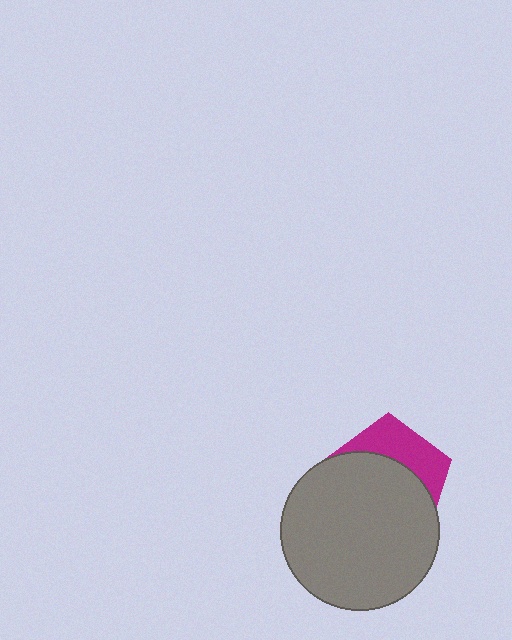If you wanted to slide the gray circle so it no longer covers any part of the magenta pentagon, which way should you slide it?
Slide it down — that is the most direct way to separate the two shapes.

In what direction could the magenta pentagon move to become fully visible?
The magenta pentagon could move up. That would shift it out from behind the gray circle entirely.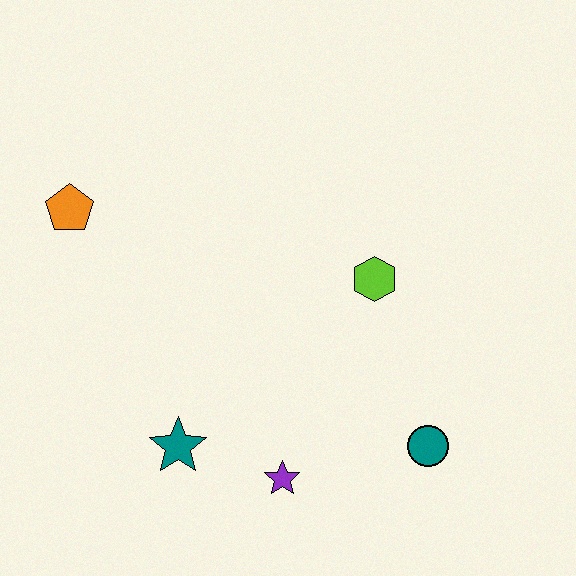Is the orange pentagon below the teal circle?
No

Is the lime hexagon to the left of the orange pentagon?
No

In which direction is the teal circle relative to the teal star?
The teal circle is to the right of the teal star.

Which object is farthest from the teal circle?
The orange pentagon is farthest from the teal circle.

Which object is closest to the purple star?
The teal star is closest to the purple star.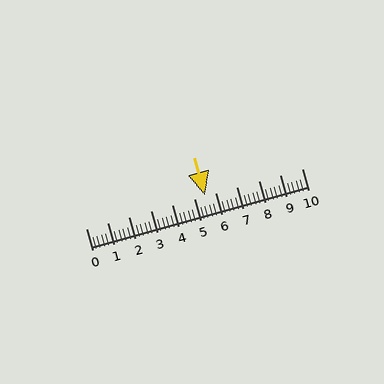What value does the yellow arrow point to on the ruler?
The yellow arrow points to approximately 5.5.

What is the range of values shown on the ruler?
The ruler shows values from 0 to 10.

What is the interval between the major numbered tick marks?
The major tick marks are spaced 1 units apart.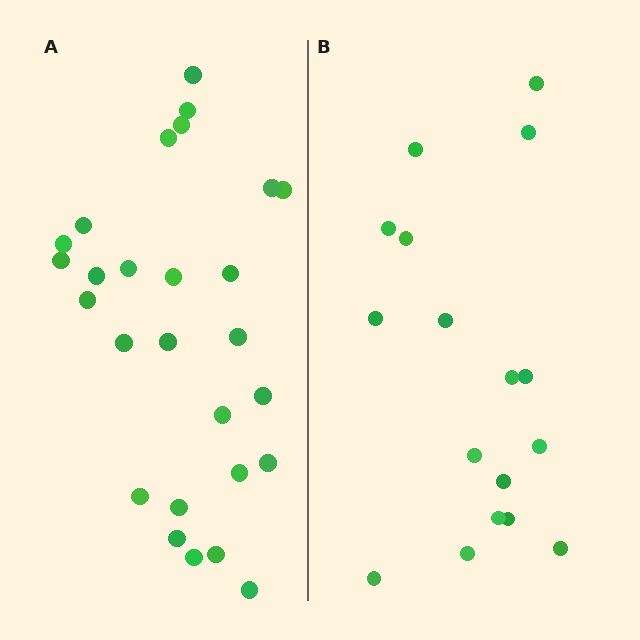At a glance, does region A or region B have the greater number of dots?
Region A (the left region) has more dots.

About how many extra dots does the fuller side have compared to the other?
Region A has roughly 10 or so more dots than region B.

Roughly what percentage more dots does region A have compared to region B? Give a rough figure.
About 60% more.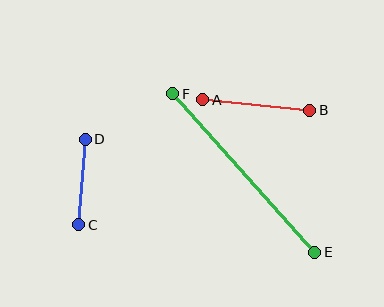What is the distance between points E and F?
The distance is approximately 213 pixels.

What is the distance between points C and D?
The distance is approximately 85 pixels.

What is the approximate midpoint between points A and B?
The midpoint is at approximately (256, 105) pixels.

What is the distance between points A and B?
The distance is approximately 108 pixels.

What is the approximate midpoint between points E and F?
The midpoint is at approximately (244, 173) pixels.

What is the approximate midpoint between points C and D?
The midpoint is at approximately (82, 182) pixels.